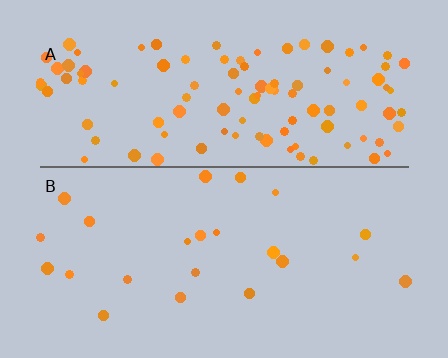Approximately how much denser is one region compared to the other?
Approximately 4.6× — region A over region B.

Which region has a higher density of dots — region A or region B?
A (the top).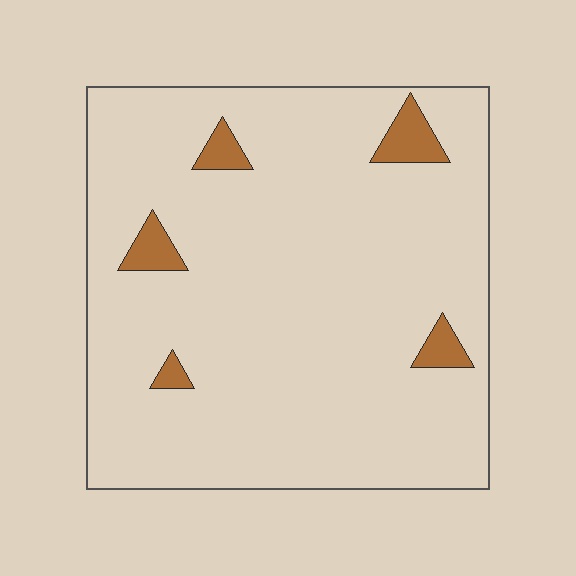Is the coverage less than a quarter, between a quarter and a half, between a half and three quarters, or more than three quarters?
Less than a quarter.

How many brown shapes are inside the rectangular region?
5.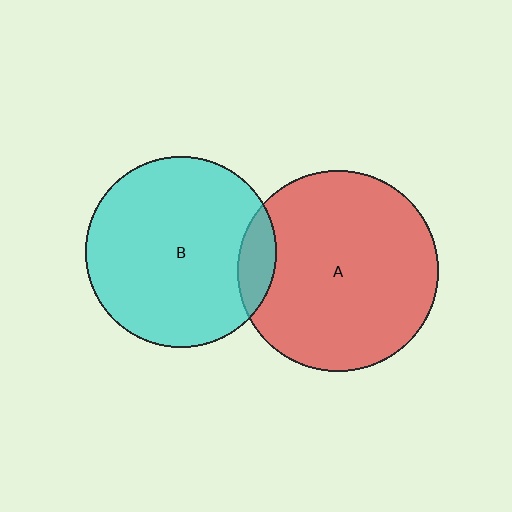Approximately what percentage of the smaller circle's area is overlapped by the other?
Approximately 10%.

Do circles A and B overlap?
Yes.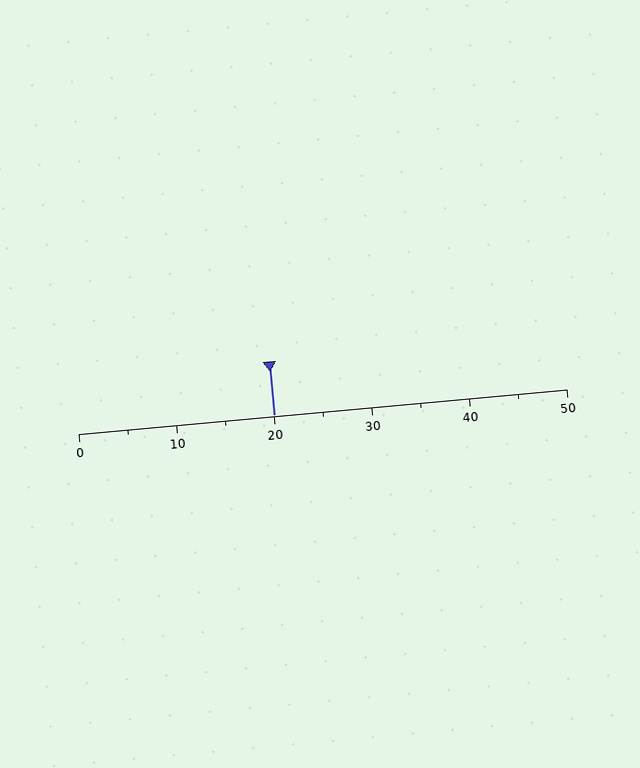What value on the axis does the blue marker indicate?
The marker indicates approximately 20.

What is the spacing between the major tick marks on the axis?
The major ticks are spaced 10 apart.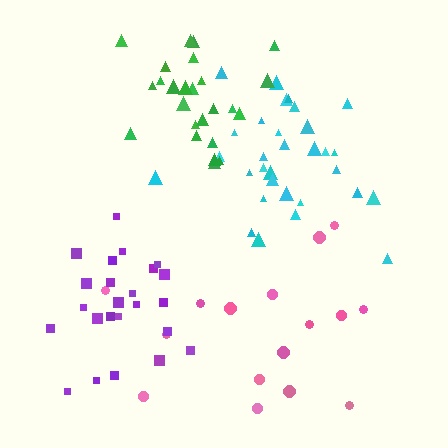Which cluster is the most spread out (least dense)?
Pink.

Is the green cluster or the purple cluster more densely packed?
Green.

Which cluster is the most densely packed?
Green.